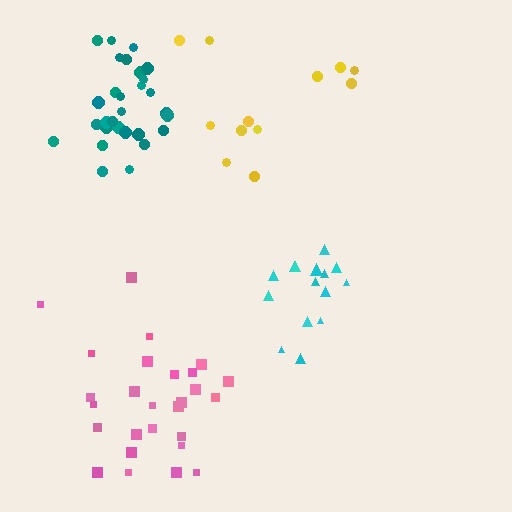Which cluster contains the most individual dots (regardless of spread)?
Teal (29).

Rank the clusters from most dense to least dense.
teal, cyan, pink, yellow.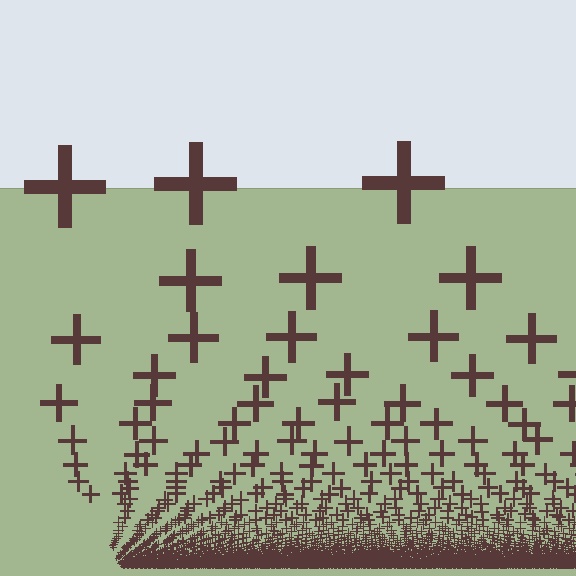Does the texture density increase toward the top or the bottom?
Density increases toward the bottom.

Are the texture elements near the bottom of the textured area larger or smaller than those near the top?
Smaller. The gradient is inverted — elements near the bottom are smaller and denser.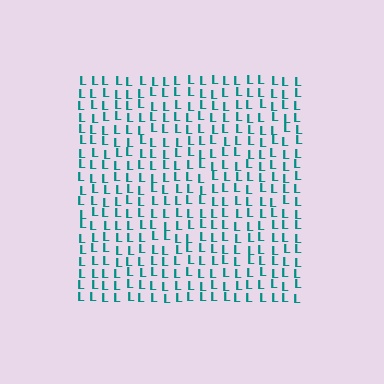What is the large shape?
The large shape is a square.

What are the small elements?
The small elements are letter L's.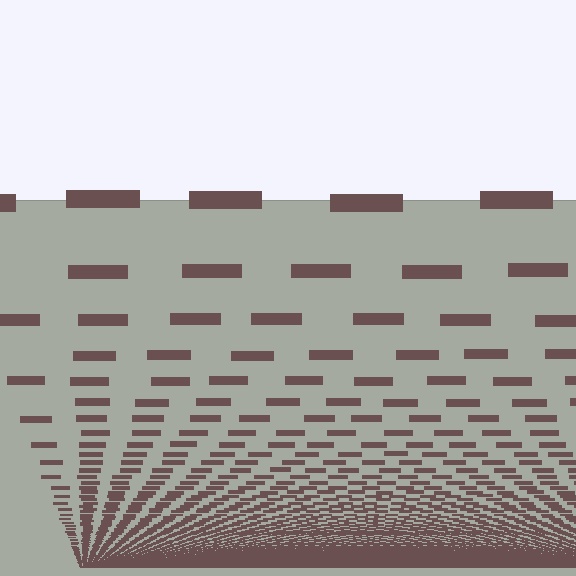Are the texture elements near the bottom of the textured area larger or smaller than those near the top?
Smaller. The gradient is inverted — elements near the bottom are smaller and denser.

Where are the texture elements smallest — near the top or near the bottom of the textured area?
Near the bottom.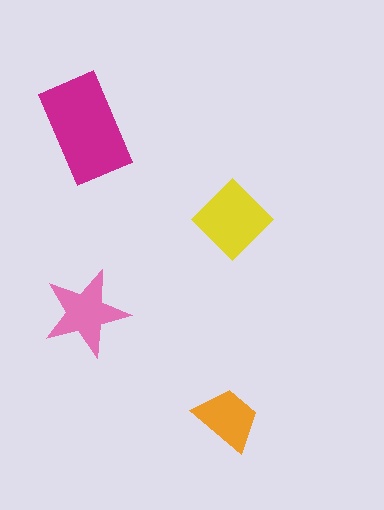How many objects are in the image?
There are 4 objects in the image.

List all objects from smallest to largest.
The orange trapezoid, the pink star, the yellow diamond, the magenta rectangle.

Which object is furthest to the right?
The yellow diamond is rightmost.